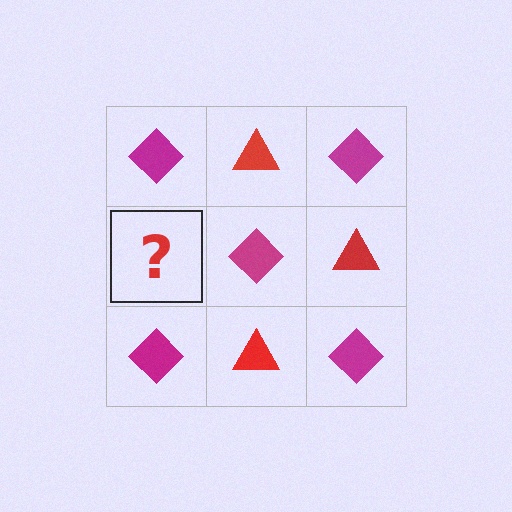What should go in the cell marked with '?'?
The missing cell should contain a red triangle.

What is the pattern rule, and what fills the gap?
The rule is that it alternates magenta diamond and red triangle in a checkerboard pattern. The gap should be filled with a red triangle.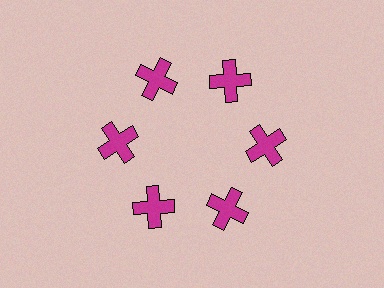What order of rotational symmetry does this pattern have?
This pattern has 6-fold rotational symmetry.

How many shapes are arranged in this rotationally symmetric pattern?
There are 6 shapes, arranged in 6 groups of 1.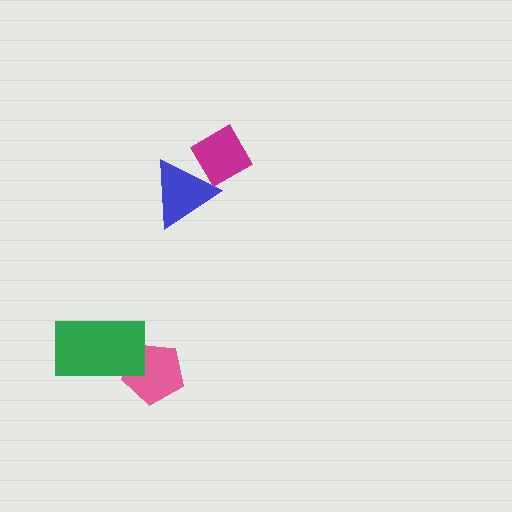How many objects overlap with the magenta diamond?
1 object overlaps with the magenta diamond.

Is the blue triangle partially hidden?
Yes, it is partially covered by another shape.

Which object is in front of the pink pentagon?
The green rectangle is in front of the pink pentagon.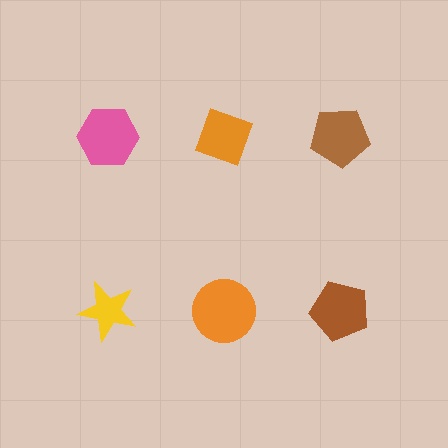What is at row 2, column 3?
A brown pentagon.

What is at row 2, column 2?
An orange circle.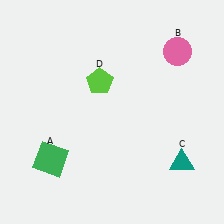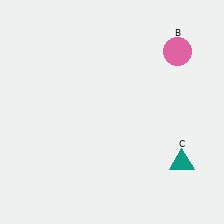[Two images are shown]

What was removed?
The lime pentagon (D), the green square (A) were removed in Image 2.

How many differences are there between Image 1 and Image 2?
There are 2 differences between the two images.